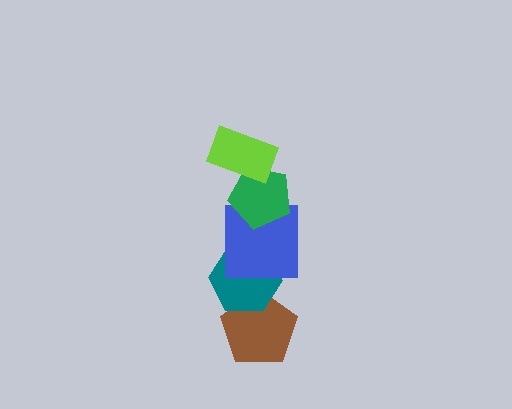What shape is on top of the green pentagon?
The lime rectangle is on top of the green pentagon.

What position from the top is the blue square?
The blue square is 3rd from the top.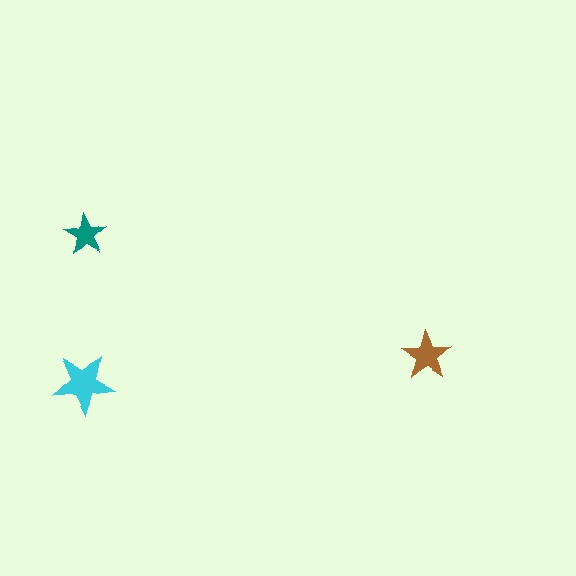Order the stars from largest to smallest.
the cyan one, the brown one, the teal one.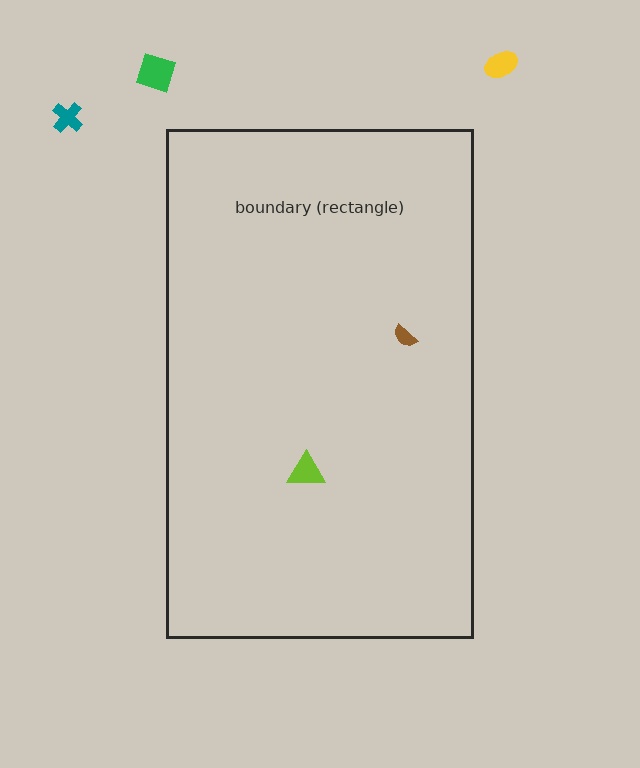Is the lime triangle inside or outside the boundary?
Inside.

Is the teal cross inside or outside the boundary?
Outside.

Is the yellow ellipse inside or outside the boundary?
Outside.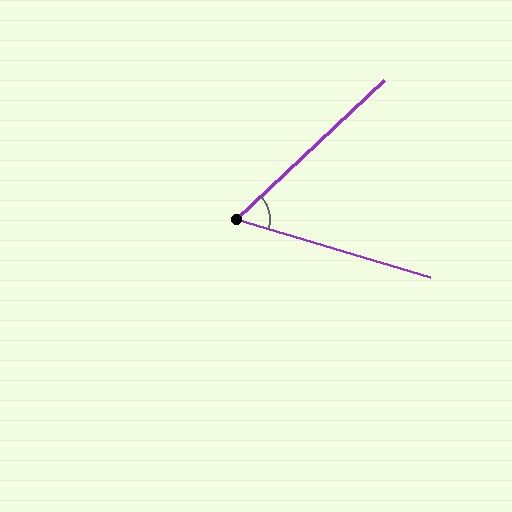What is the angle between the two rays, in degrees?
Approximately 60 degrees.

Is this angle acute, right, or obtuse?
It is acute.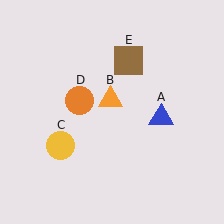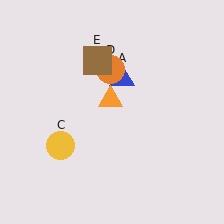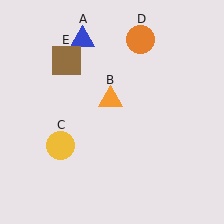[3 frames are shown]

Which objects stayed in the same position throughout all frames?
Orange triangle (object B) and yellow circle (object C) remained stationary.